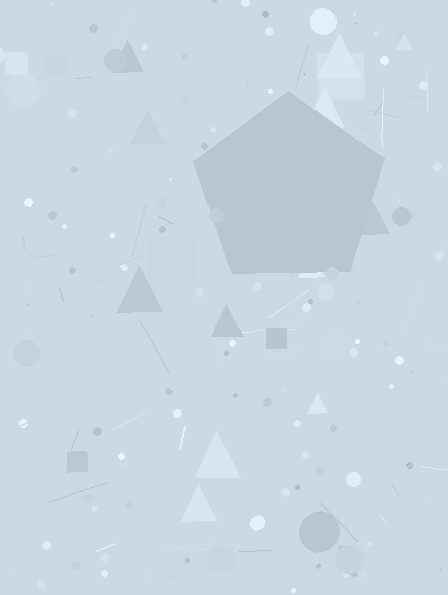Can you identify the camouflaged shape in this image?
The camouflaged shape is a pentagon.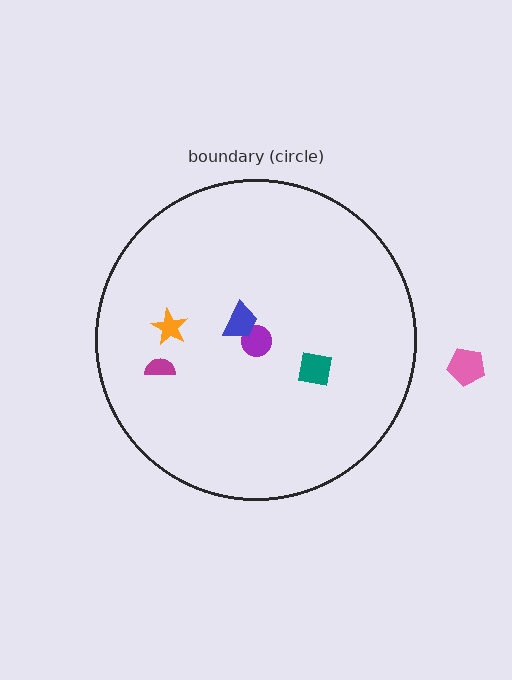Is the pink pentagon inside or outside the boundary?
Outside.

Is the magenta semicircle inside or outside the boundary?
Inside.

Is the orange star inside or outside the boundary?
Inside.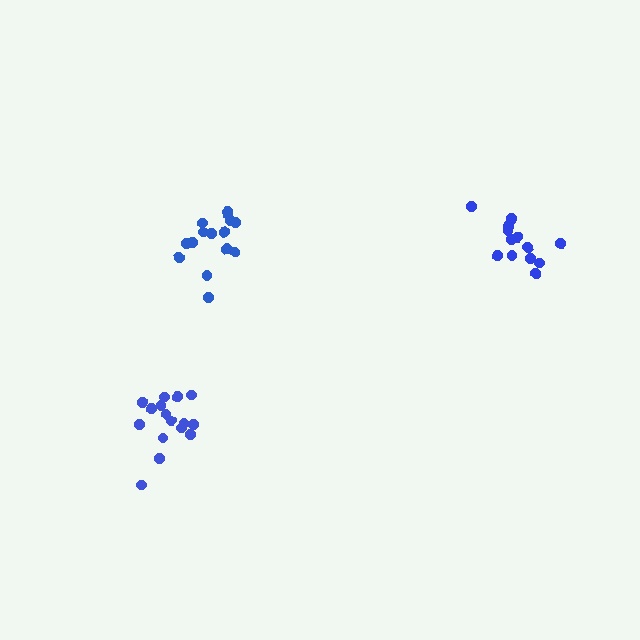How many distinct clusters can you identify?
There are 3 distinct clusters.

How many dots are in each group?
Group 1: 13 dots, Group 2: 15 dots, Group 3: 16 dots (44 total).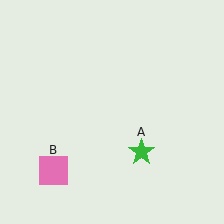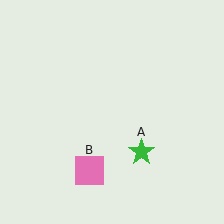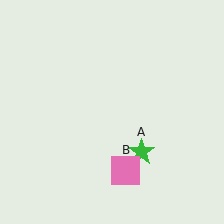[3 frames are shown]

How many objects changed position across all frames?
1 object changed position: pink square (object B).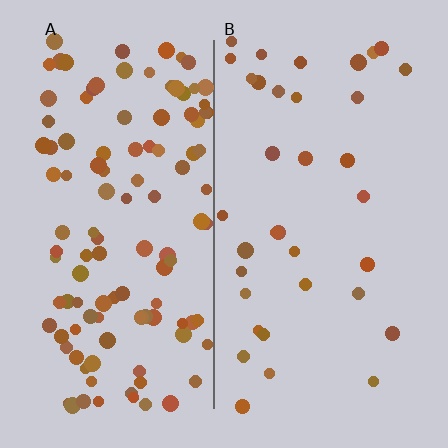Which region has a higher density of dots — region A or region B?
A (the left).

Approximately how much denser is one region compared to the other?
Approximately 3.3× — region A over region B.